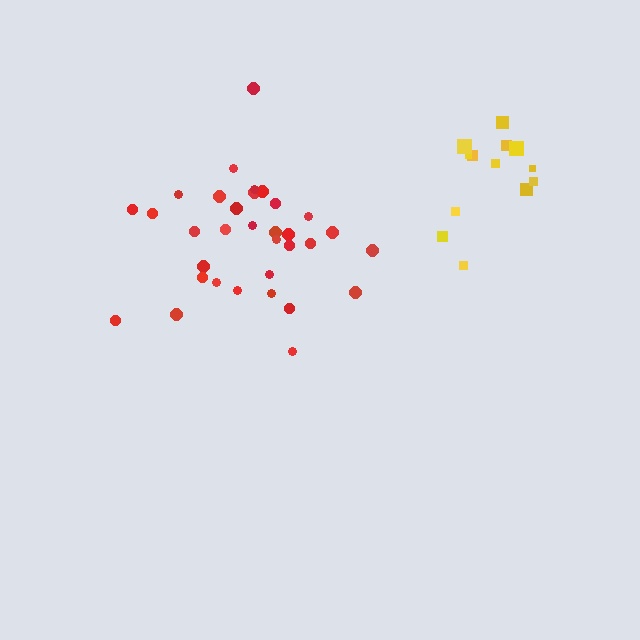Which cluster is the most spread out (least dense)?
Red.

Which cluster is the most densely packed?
Yellow.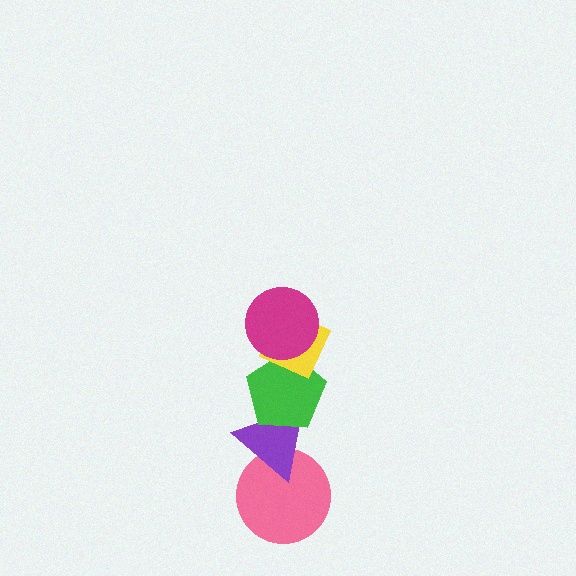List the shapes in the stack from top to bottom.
From top to bottom: the magenta circle, the yellow diamond, the green pentagon, the purple triangle, the pink circle.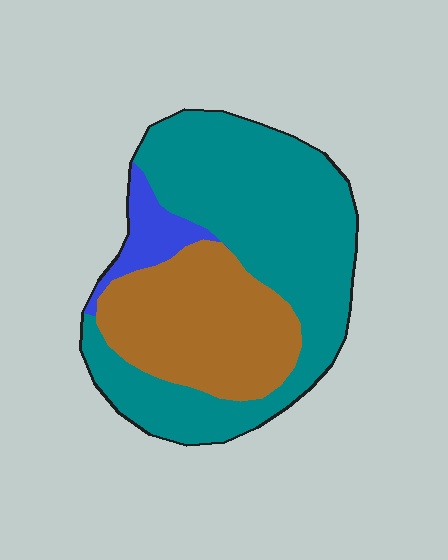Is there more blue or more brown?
Brown.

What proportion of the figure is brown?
Brown covers about 30% of the figure.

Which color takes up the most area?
Teal, at roughly 60%.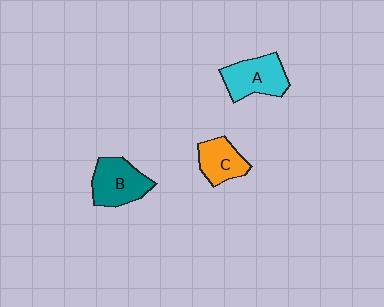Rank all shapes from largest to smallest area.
From largest to smallest: B (teal), A (cyan), C (orange).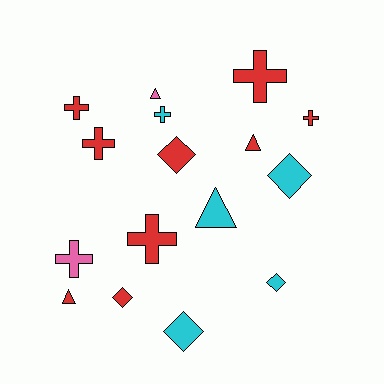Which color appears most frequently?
Red, with 9 objects.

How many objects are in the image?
There are 16 objects.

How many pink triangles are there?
There is 1 pink triangle.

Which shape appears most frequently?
Cross, with 7 objects.